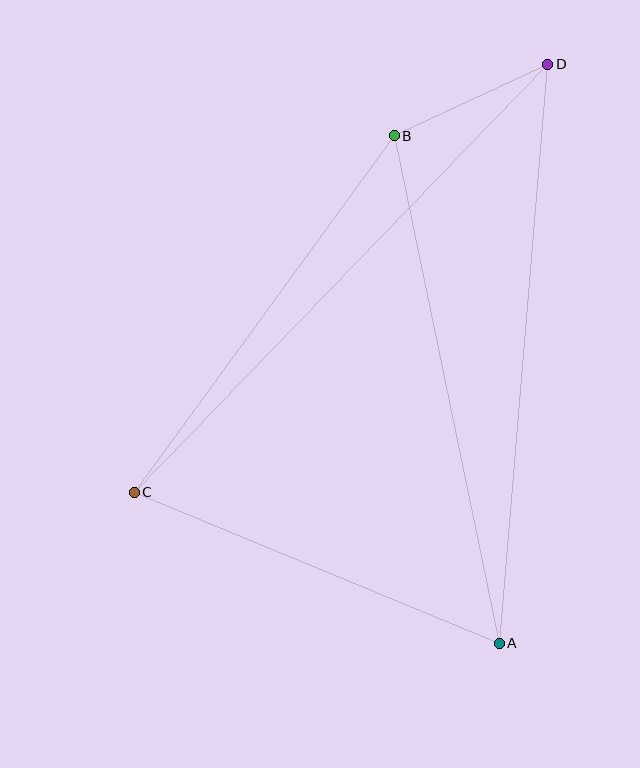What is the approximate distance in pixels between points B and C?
The distance between B and C is approximately 441 pixels.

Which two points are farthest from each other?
Points C and D are farthest from each other.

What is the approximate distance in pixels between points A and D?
The distance between A and D is approximately 581 pixels.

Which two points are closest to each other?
Points B and D are closest to each other.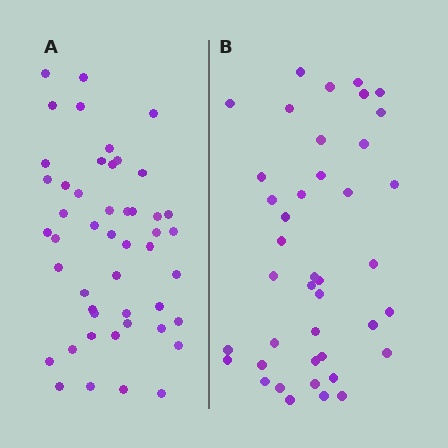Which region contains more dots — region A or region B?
Region A (the left region) has more dots.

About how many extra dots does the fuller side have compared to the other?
Region A has roughly 8 or so more dots than region B.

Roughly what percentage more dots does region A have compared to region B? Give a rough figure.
About 15% more.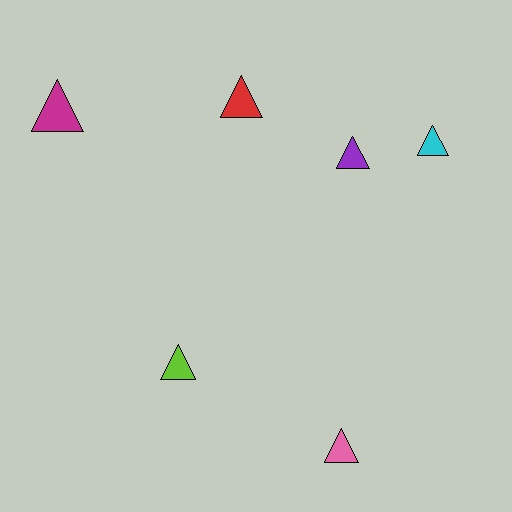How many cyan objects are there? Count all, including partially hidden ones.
There is 1 cyan object.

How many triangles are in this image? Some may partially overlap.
There are 6 triangles.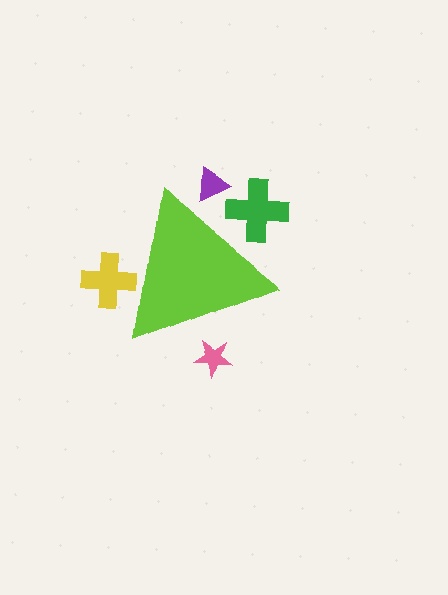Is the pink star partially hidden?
Yes, the pink star is partially hidden behind the lime triangle.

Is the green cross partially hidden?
Yes, the green cross is partially hidden behind the lime triangle.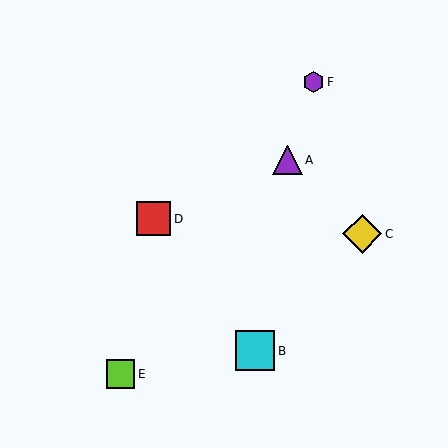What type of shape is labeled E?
Shape E is a lime square.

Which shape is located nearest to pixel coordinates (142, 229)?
The red square (labeled D) at (153, 219) is nearest to that location.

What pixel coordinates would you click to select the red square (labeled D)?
Click at (153, 219) to select the red square D.